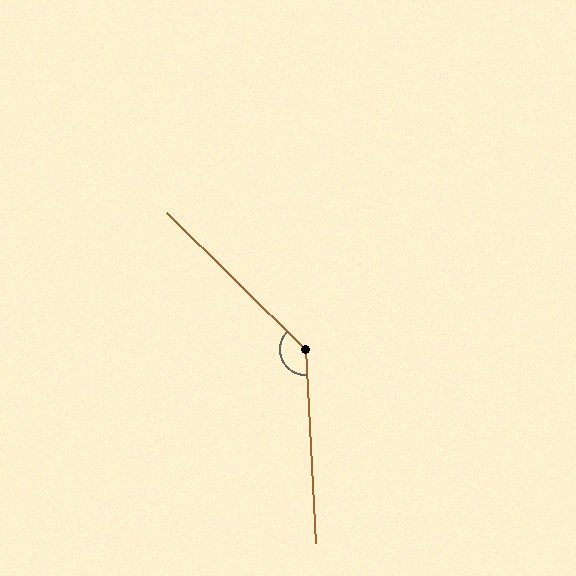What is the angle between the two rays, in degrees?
Approximately 137 degrees.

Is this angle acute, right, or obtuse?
It is obtuse.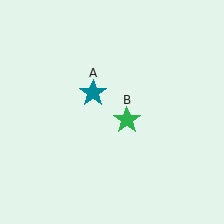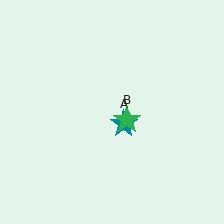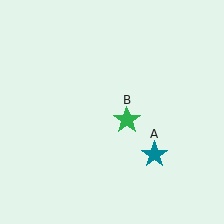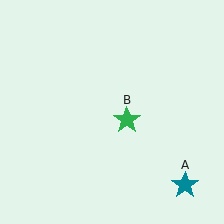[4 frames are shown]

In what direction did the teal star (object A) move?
The teal star (object A) moved down and to the right.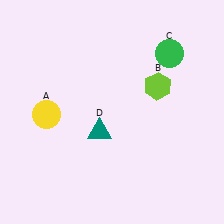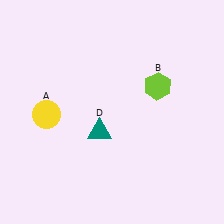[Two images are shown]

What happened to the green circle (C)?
The green circle (C) was removed in Image 2. It was in the top-right area of Image 1.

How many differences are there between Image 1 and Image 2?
There is 1 difference between the two images.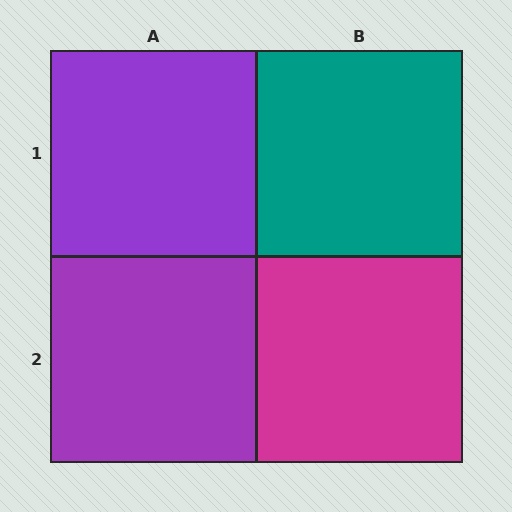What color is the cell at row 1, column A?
Purple.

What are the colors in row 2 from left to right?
Purple, magenta.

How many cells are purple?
2 cells are purple.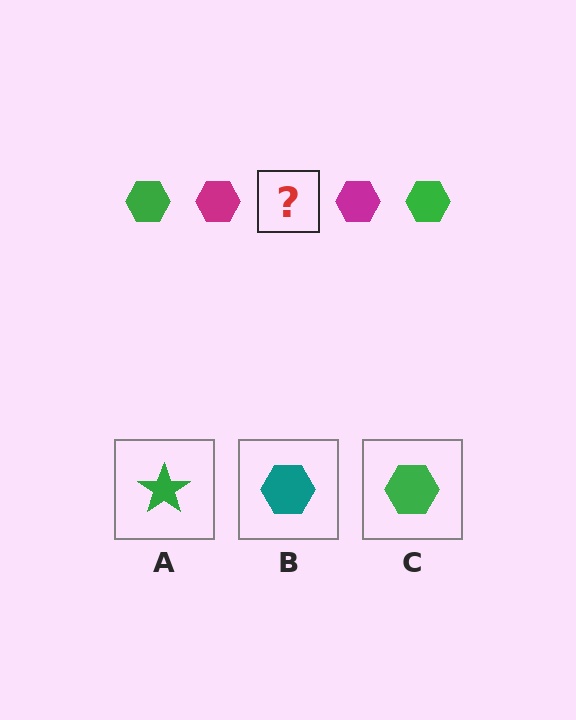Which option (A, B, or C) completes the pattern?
C.